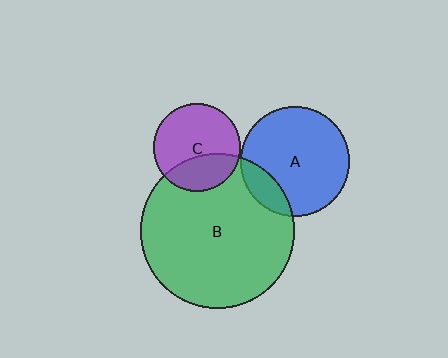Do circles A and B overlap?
Yes.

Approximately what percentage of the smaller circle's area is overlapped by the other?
Approximately 15%.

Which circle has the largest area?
Circle B (green).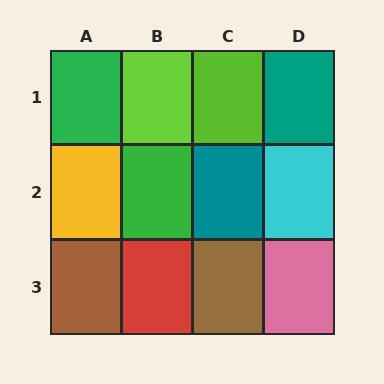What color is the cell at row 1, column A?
Green.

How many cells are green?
2 cells are green.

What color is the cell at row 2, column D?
Cyan.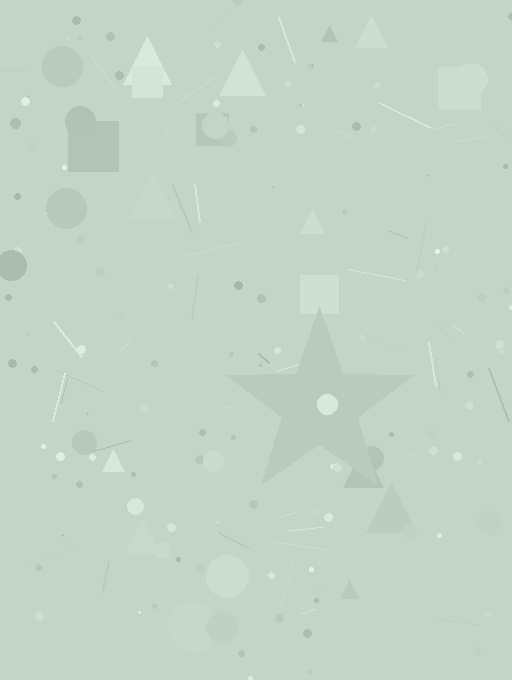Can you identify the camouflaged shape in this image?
The camouflaged shape is a star.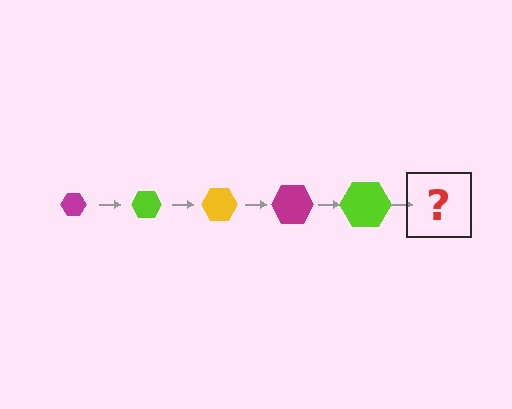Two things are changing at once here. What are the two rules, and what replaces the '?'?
The two rules are that the hexagon grows larger each step and the color cycles through magenta, lime, and yellow. The '?' should be a yellow hexagon, larger than the previous one.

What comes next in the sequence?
The next element should be a yellow hexagon, larger than the previous one.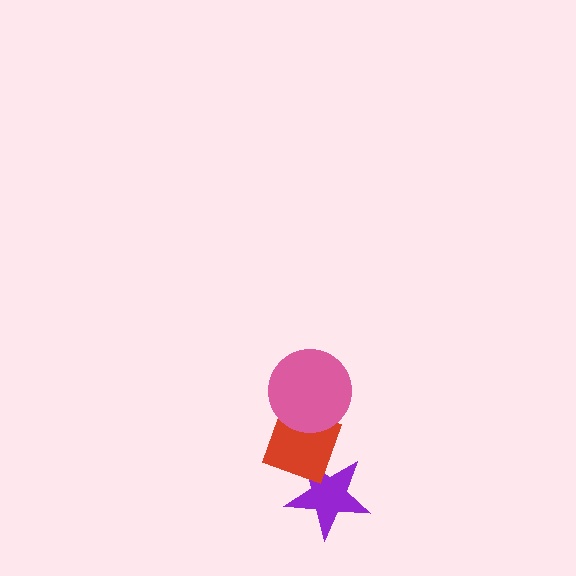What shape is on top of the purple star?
The red diamond is on top of the purple star.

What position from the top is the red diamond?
The red diamond is 2nd from the top.